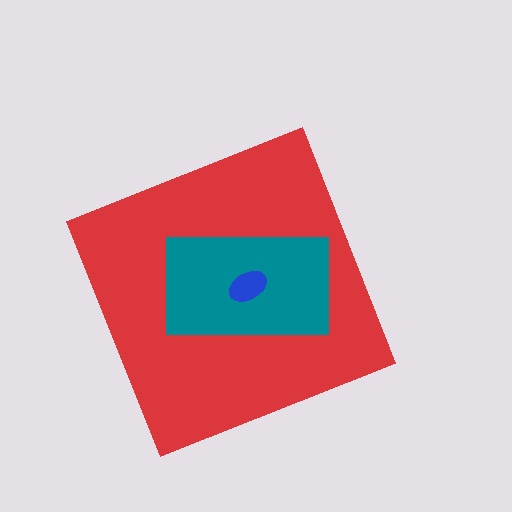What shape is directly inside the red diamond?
The teal rectangle.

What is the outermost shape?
The red diamond.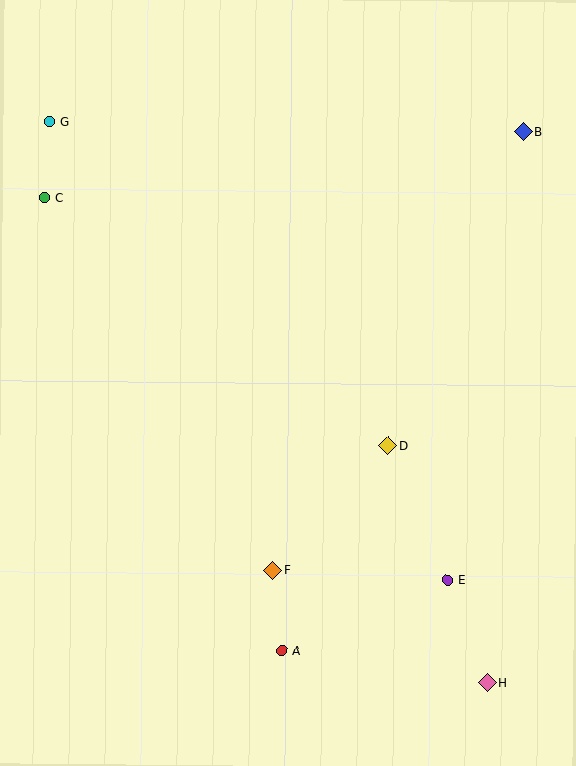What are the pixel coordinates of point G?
Point G is at (50, 122).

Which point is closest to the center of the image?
Point D at (388, 446) is closest to the center.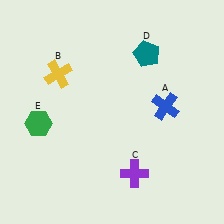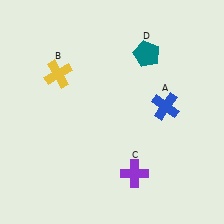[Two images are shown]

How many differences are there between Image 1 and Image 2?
There is 1 difference between the two images.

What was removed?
The green hexagon (E) was removed in Image 2.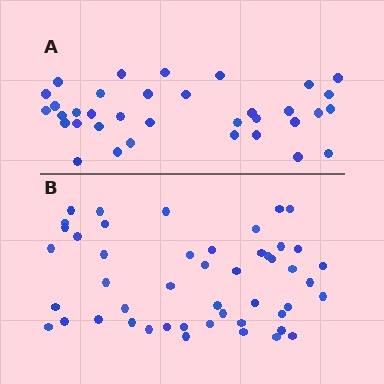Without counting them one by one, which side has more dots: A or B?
Region B (the bottom region) has more dots.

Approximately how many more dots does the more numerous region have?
Region B has approximately 15 more dots than region A.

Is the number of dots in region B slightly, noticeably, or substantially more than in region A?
Region B has noticeably more, but not dramatically so. The ratio is roughly 1.4 to 1.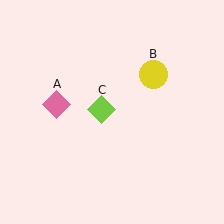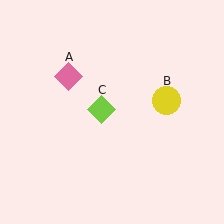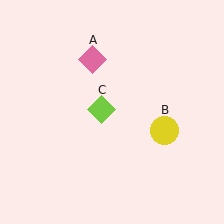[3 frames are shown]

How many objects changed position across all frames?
2 objects changed position: pink diamond (object A), yellow circle (object B).